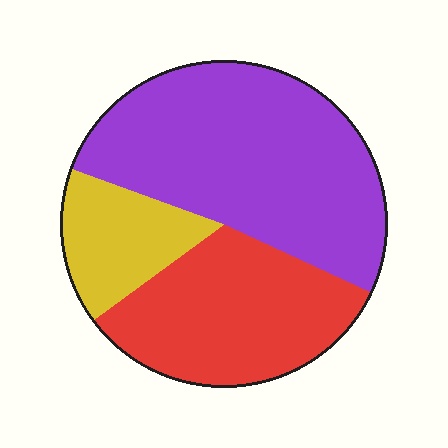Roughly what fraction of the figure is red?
Red takes up about one third (1/3) of the figure.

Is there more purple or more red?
Purple.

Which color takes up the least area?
Yellow, at roughly 15%.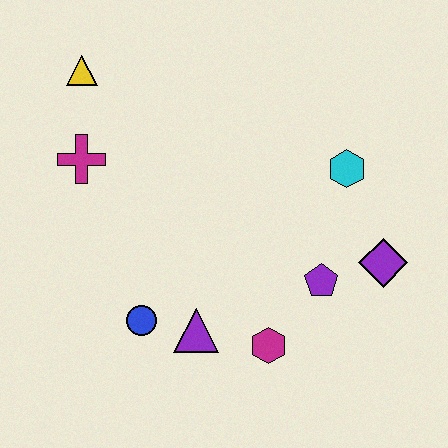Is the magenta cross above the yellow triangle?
No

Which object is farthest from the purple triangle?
The yellow triangle is farthest from the purple triangle.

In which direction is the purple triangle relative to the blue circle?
The purple triangle is to the right of the blue circle.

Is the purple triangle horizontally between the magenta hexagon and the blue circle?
Yes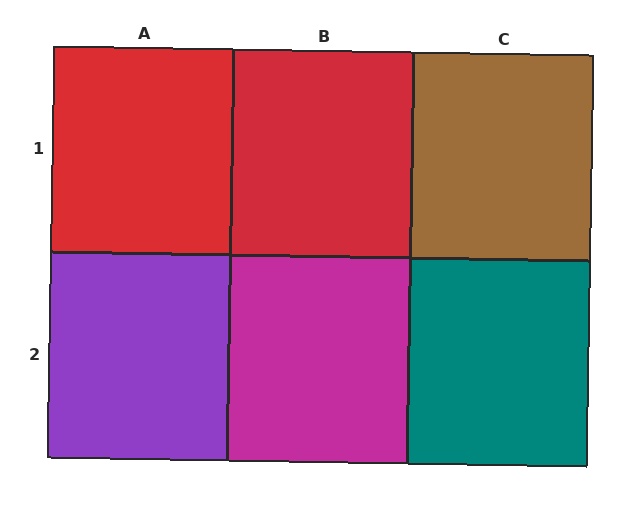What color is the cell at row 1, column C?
Brown.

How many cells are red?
2 cells are red.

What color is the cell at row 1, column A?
Red.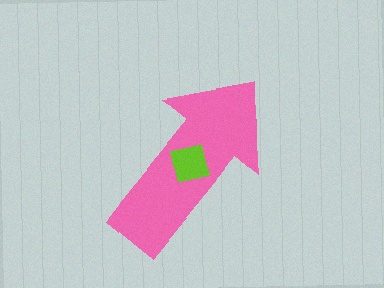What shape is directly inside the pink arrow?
The lime square.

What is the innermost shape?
The lime square.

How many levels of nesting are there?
2.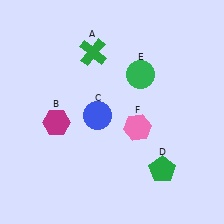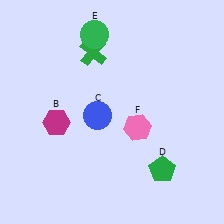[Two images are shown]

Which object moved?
The green circle (E) moved left.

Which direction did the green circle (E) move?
The green circle (E) moved left.